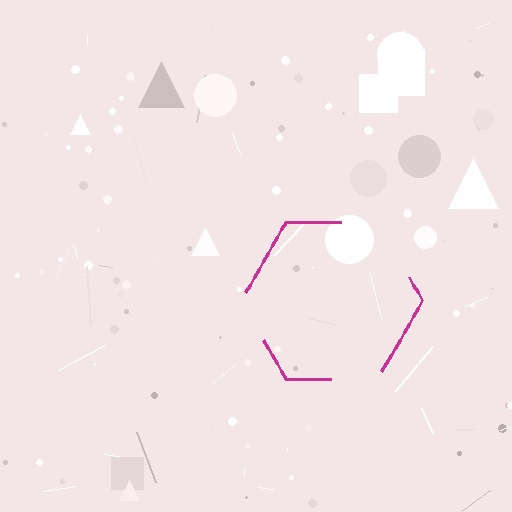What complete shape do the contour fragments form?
The contour fragments form a hexagon.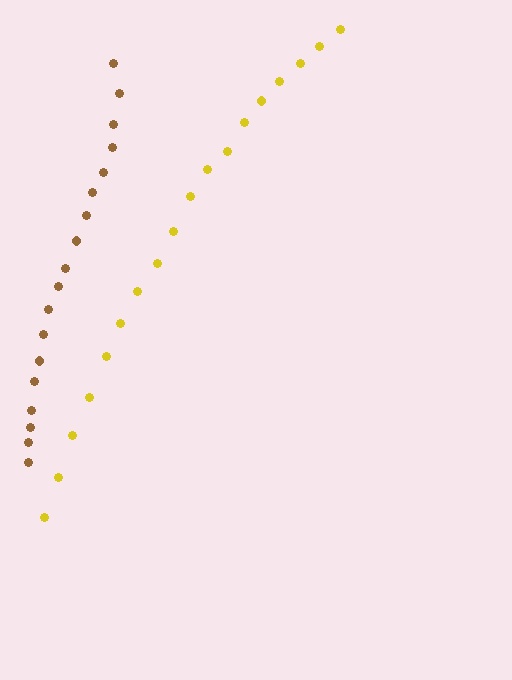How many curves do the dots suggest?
There are 2 distinct paths.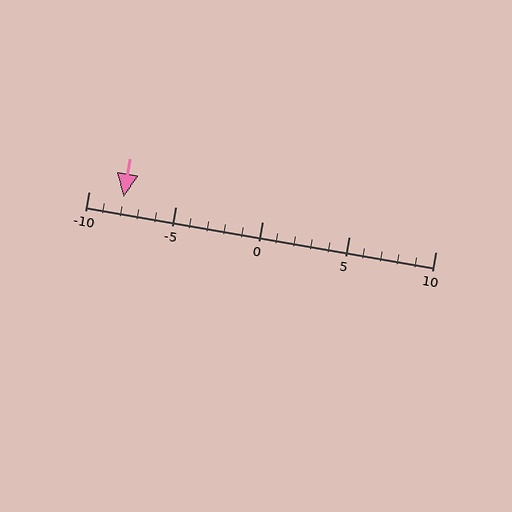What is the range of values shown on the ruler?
The ruler shows values from -10 to 10.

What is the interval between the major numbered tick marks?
The major tick marks are spaced 5 units apart.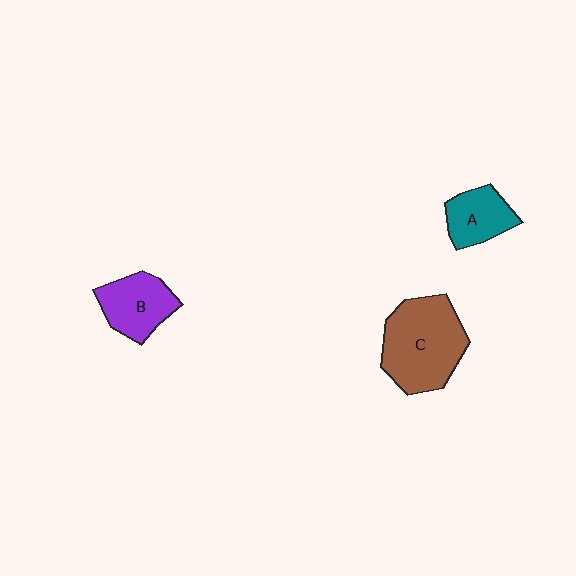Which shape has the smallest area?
Shape A (teal).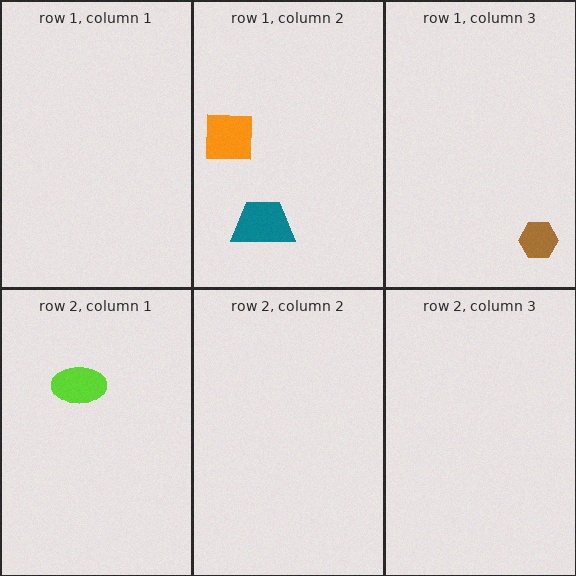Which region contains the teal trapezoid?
The row 1, column 2 region.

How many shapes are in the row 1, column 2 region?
2.